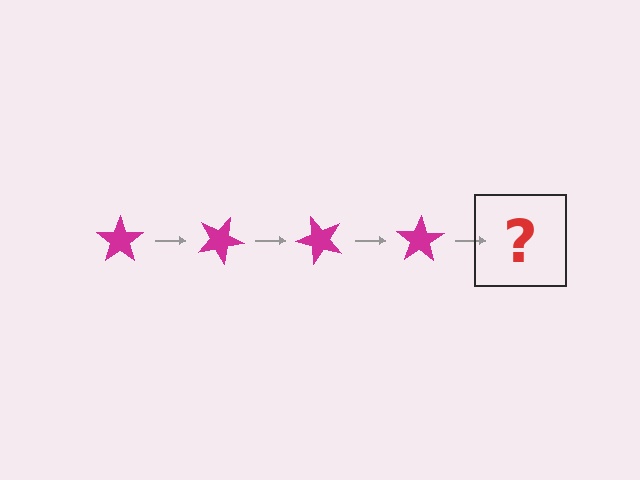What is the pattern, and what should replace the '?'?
The pattern is that the star rotates 25 degrees each step. The '?' should be a magenta star rotated 100 degrees.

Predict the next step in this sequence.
The next step is a magenta star rotated 100 degrees.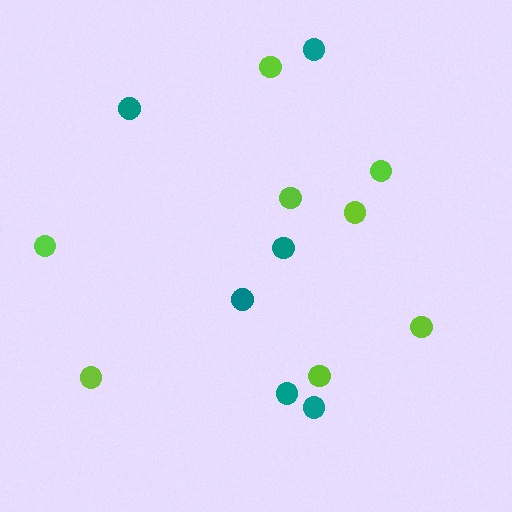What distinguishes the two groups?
There are 2 groups: one group of lime circles (8) and one group of teal circles (6).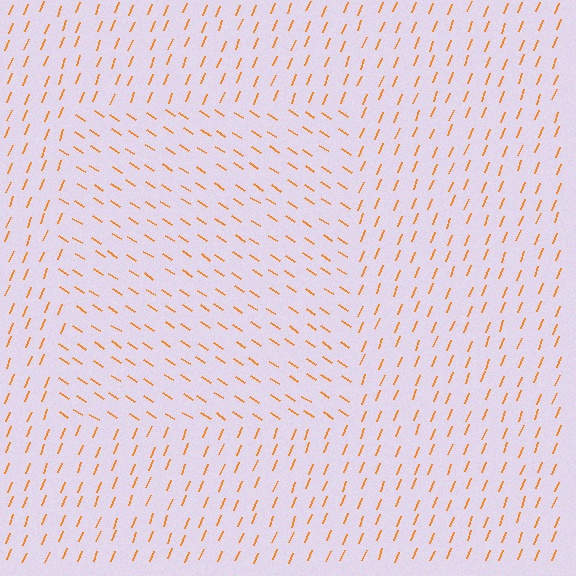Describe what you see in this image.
The image is filled with small orange line segments. A rectangle region in the image has lines oriented differently from the surrounding lines, creating a visible texture boundary.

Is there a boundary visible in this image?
Yes, there is a texture boundary formed by a change in line orientation.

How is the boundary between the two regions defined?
The boundary is defined purely by a change in line orientation (approximately 78 degrees difference). All lines are the same color and thickness.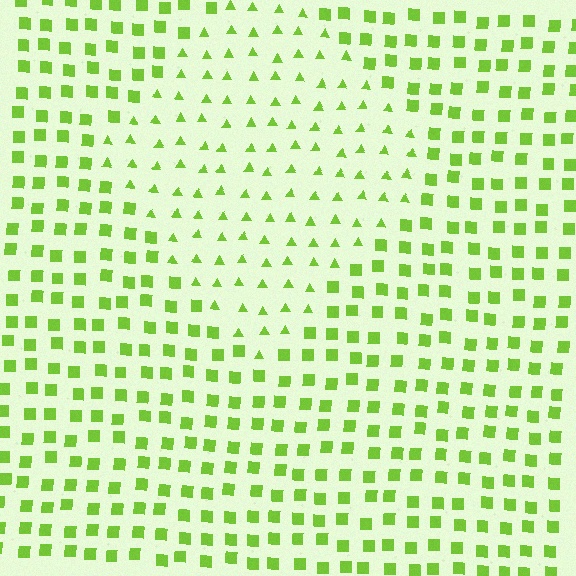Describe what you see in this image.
The image is filled with small lime elements arranged in a uniform grid. A diamond-shaped region contains triangles, while the surrounding area contains squares. The boundary is defined purely by the change in element shape.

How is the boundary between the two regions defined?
The boundary is defined by a change in element shape: triangles inside vs. squares outside. All elements share the same color and spacing.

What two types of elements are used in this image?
The image uses triangles inside the diamond region and squares outside it.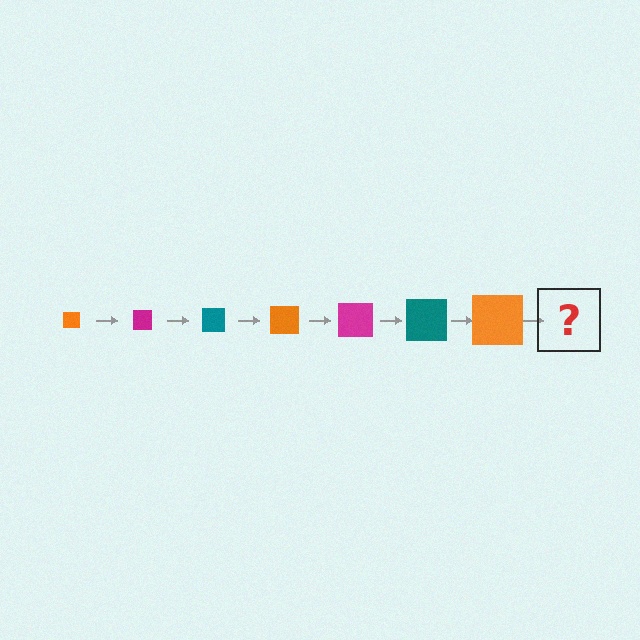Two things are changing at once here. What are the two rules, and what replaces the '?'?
The two rules are that the square grows larger each step and the color cycles through orange, magenta, and teal. The '?' should be a magenta square, larger than the previous one.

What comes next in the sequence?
The next element should be a magenta square, larger than the previous one.